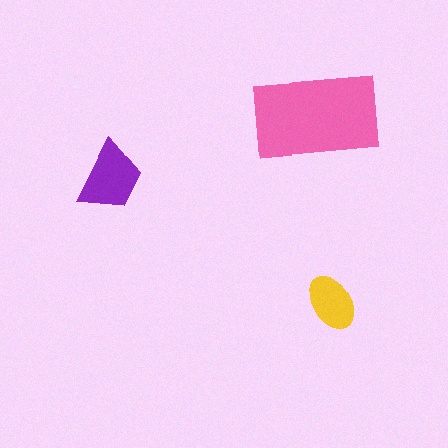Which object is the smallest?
The yellow ellipse.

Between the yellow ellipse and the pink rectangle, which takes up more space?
The pink rectangle.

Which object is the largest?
The pink rectangle.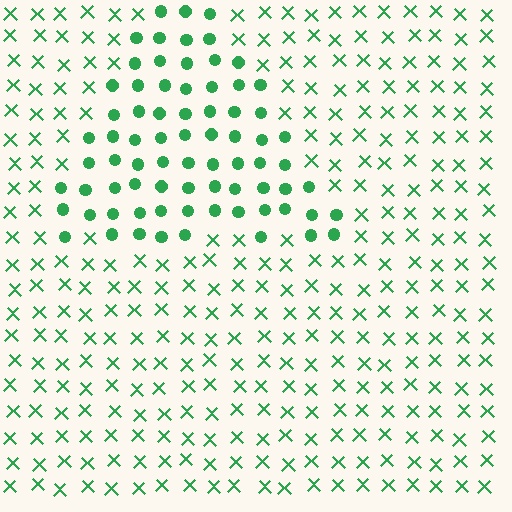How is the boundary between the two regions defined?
The boundary is defined by a change in element shape: circles inside vs. X marks outside. All elements share the same color and spacing.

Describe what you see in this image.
The image is filled with small green elements arranged in a uniform grid. A triangle-shaped region contains circles, while the surrounding area contains X marks. The boundary is defined purely by the change in element shape.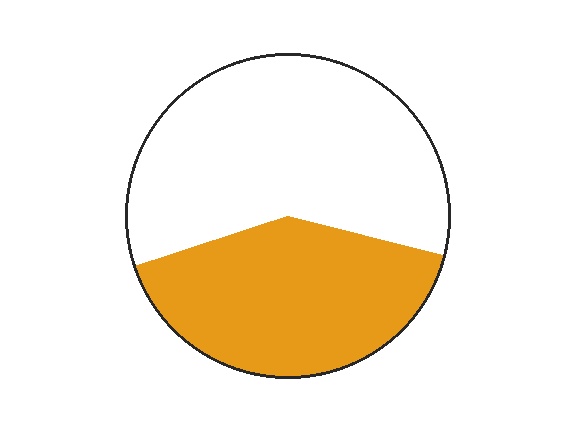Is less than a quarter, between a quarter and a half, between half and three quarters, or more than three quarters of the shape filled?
Between a quarter and a half.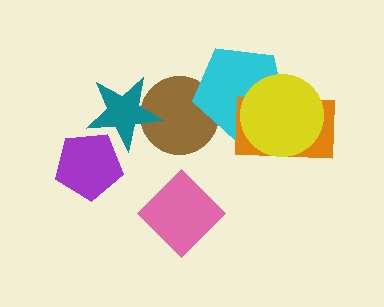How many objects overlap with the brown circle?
2 objects overlap with the brown circle.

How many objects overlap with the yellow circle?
2 objects overlap with the yellow circle.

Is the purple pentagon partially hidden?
Yes, it is partially covered by another shape.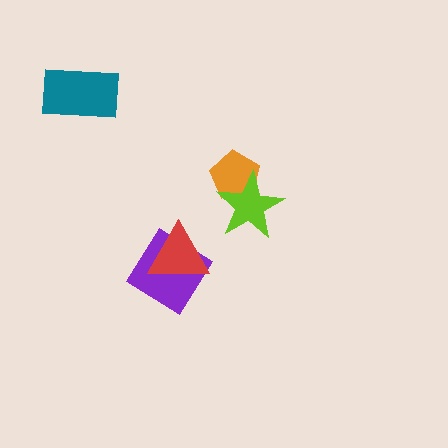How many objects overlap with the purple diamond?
1 object overlaps with the purple diamond.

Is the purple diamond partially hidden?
Yes, it is partially covered by another shape.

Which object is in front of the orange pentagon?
The lime star is in front of the orange pentagon.